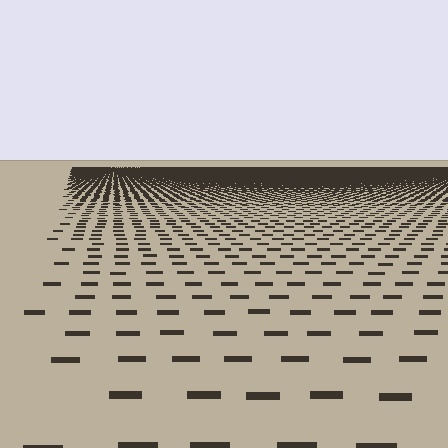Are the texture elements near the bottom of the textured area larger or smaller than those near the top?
Larger. Near the bottom, elements are closer to the viewer and appear at a bigger on-screen size.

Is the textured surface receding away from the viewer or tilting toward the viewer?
The surface is receding away from the viewer. Texture elements get smaller and denser toward the top.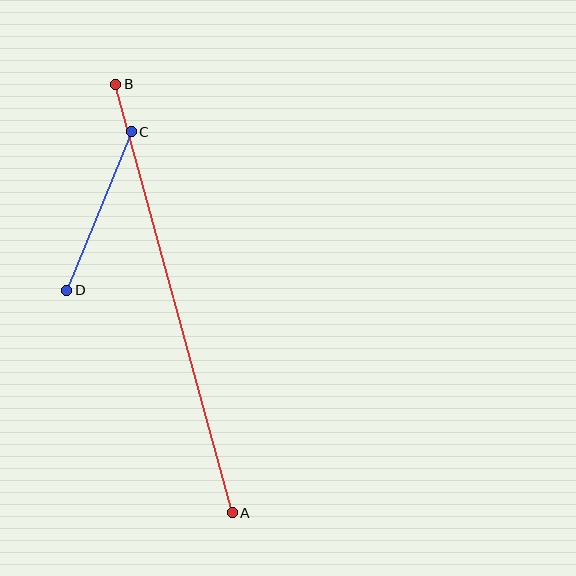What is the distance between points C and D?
The distance is approximately 171 pixels.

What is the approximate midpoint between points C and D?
The midpoint is at approximately (99, 211) pixels.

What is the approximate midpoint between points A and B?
The midpoint is at approximately (174, 298) pixels.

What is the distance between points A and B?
The distance is approximately 444 pixels.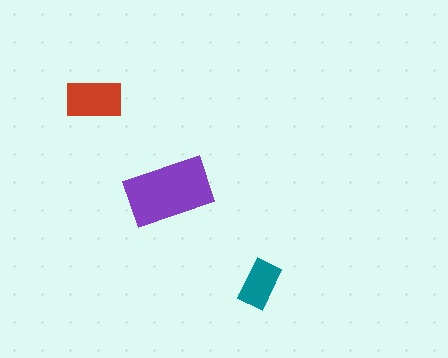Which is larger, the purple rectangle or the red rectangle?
The purple one.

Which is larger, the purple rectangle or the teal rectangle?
The purple one.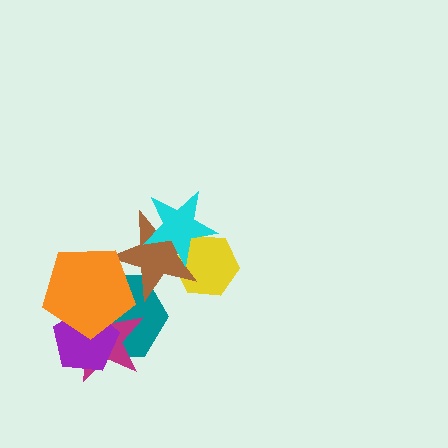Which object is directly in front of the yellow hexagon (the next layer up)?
The brown star is directly in front of the yellow hexagon.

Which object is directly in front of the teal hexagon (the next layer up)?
The brown star is directly in front of the teal hexagon.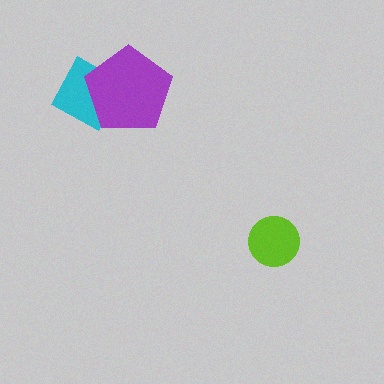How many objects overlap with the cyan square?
1 object overlaps with the cyan square.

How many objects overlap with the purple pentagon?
1 object overlaps with the purple pentagon.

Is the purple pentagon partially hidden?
No, no other shape covers it.